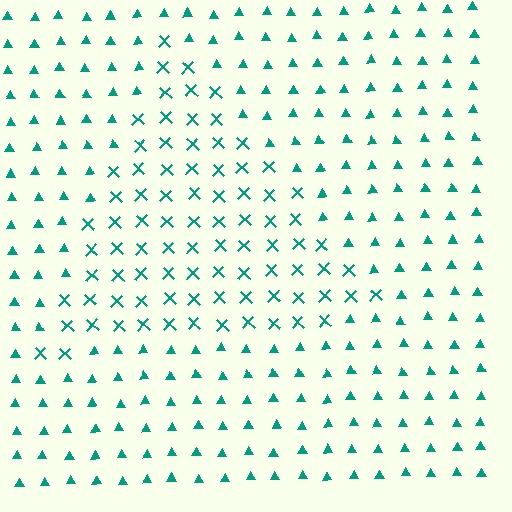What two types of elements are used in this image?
The image uses X marks inside the triangle region and triangles outside it.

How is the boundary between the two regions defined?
The boundary is defined by a change in element shape: X marks inside vs. triangles outside. All elements share the same color and spacing.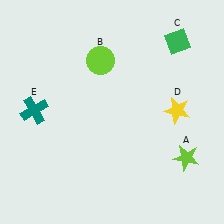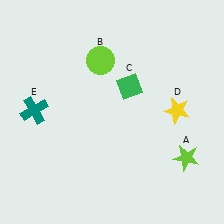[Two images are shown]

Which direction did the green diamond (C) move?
The green diamond (C) moved left.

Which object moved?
The green diamond (C) moved left.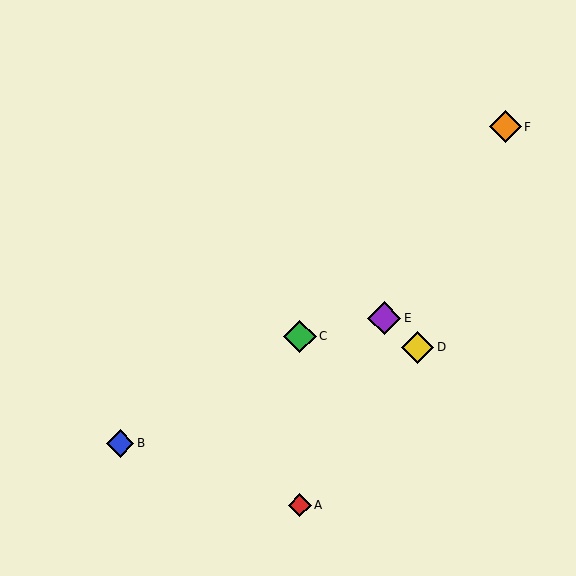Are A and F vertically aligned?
No, A is at x≈300 and F is at x≈506.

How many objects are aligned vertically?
2 objects (A, C) are aligned vertically.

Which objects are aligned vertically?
Objects A, C are aligned vertically.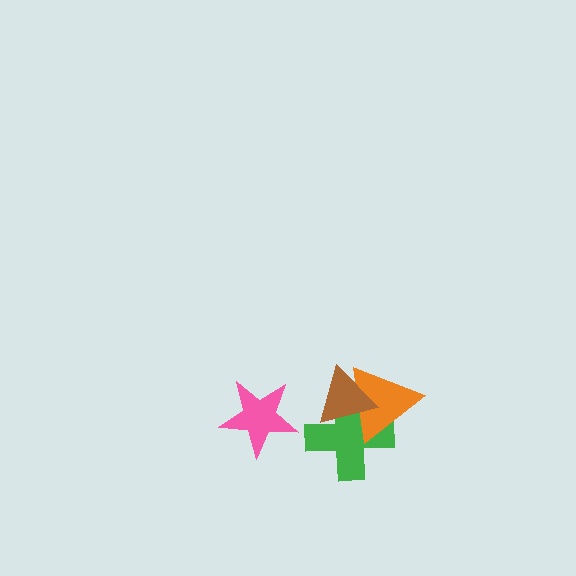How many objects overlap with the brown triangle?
2 objects overlap with the brown triangle.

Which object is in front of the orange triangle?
The brown triangle is in front of the orange triangle.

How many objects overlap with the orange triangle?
2 objects overlap with the orange triangle.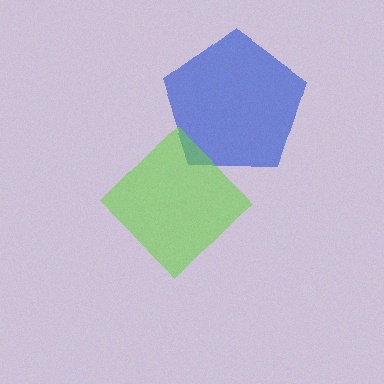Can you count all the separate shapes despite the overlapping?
Yes, there are 2 separate shapes.